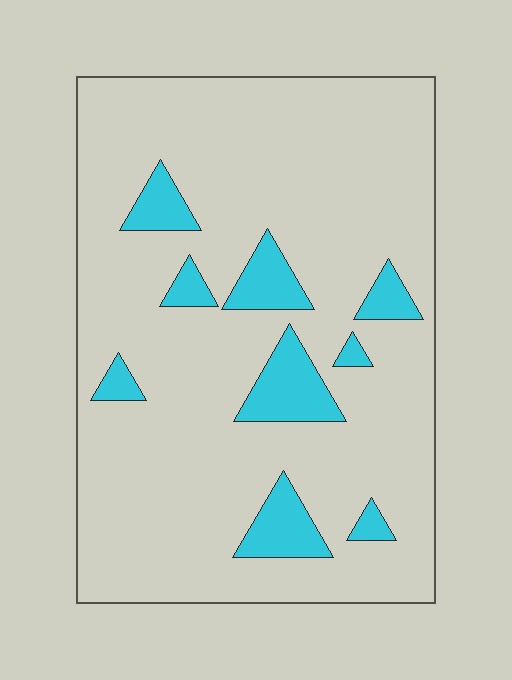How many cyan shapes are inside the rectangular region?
9.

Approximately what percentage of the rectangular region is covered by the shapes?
Approximately 15%.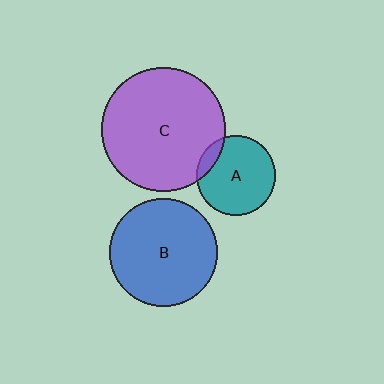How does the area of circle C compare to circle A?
Approximately 2.4 times.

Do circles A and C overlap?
Yes.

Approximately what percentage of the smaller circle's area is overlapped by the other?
Approximately 10%.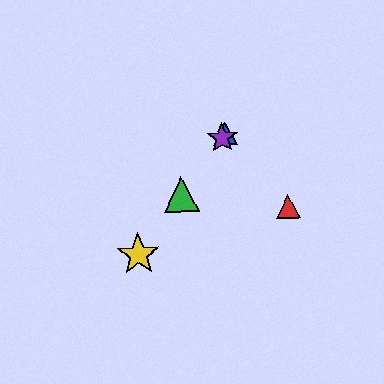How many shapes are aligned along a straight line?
4 shapes (the blue triangle, the green triangle, the yellow star, the purple star) are aligned along a straight line.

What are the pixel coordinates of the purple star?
The purple star is at (222, 138).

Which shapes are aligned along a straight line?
The blue triangle, the green triangle, the yellow star, the purple star are aligned along a straight line.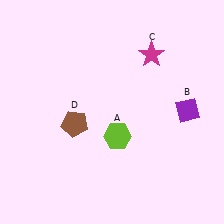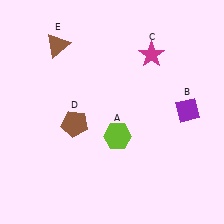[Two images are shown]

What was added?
A brown triangle (E) was added in Image 2.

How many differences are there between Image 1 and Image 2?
There is 1 difference between the two images.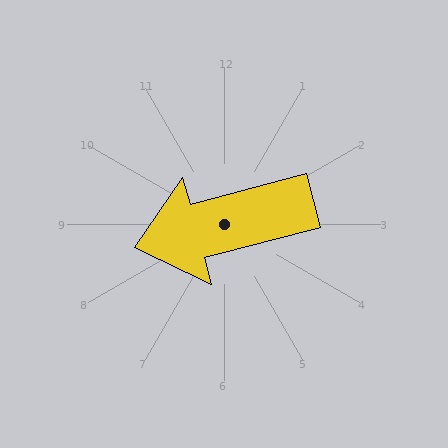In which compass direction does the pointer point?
West.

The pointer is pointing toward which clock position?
Roughly 9 o'clock.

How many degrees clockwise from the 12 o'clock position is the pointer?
Approximately 255 degrees.